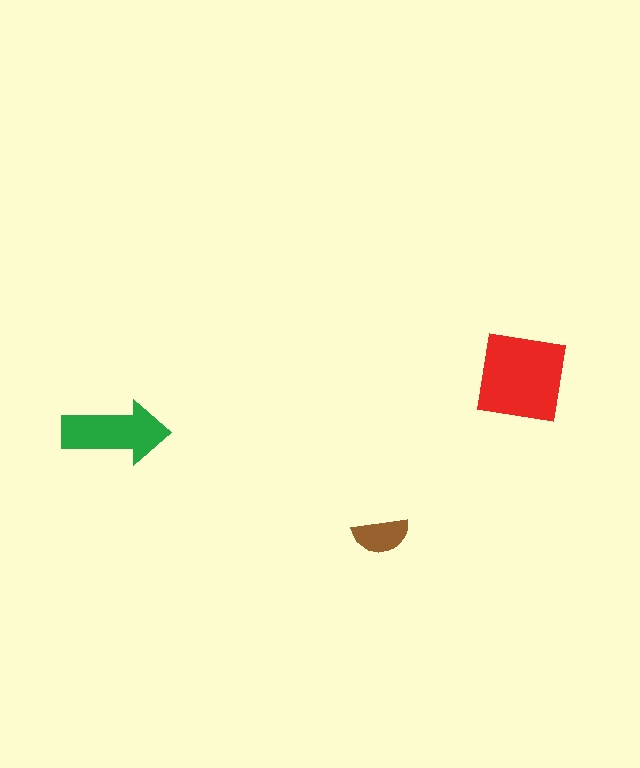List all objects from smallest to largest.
The brown semicircle, the green arrow, the red square.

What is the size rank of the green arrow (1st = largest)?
2nd.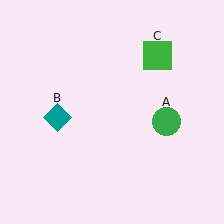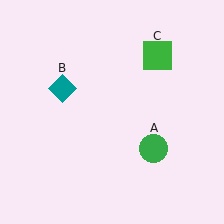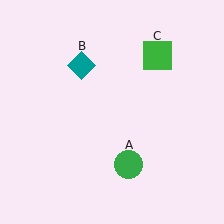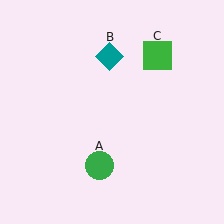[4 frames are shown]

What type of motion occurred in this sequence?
The green circle (object A), teal diamond (object B) rotated clockwise around the center of the scene.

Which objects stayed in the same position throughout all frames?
Green square (object C) remained stationary.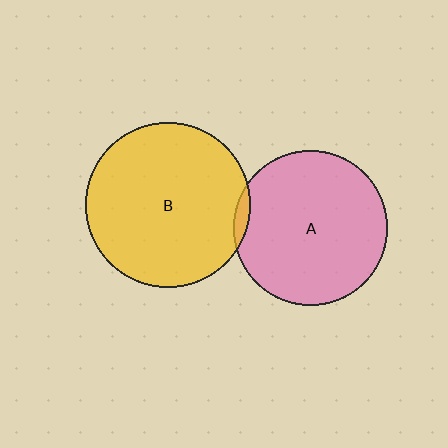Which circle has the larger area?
Circle B (yellow).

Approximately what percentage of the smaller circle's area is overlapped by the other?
Approximately 5%.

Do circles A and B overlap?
Yes.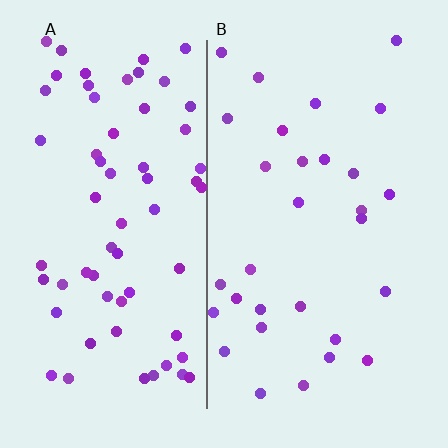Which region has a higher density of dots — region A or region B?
A (the left).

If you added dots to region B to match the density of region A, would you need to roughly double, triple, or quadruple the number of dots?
Approximately double.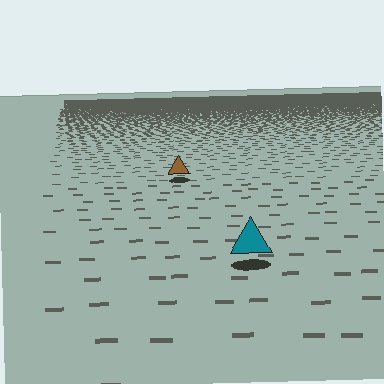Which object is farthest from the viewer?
The brown triangle is farthest from the viewer. It appears smaller and the ground texture around it is denser.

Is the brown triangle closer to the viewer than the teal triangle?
No. The teal triangle is closer — you can tell from the texture gradient: the ground texture is coarser near it.